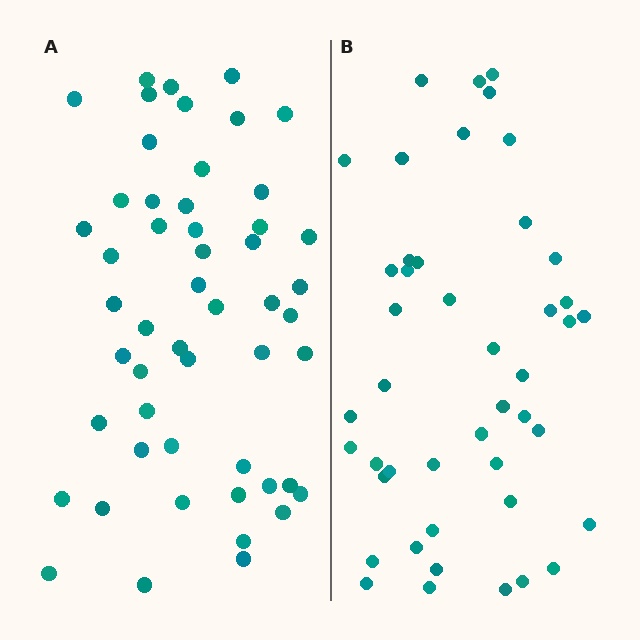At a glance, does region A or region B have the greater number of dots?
Region A (the left region) has more dots.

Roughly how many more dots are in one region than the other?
Region A has roughly 8 or so more dots than region B.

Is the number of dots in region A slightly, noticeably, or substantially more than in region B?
Region A has only slightly more — the two regions are fairly close. The ratio is roughly 1.2 to 1.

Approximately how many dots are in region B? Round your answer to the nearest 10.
About 40 dots. (The exact count is 45, which rounds to 40.)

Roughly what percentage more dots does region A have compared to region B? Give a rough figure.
About 15% more.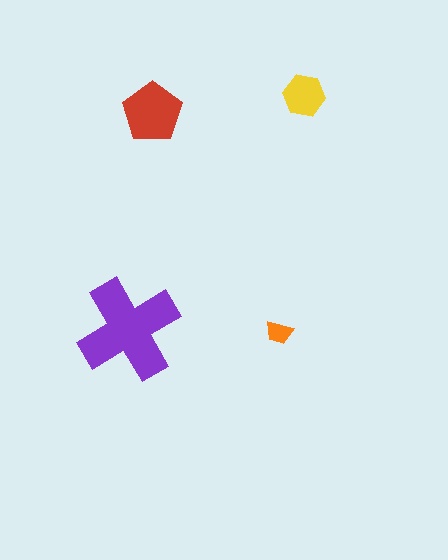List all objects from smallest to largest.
The orange trapezoid, the yellow hexagon, the red pentagon, the purple cross.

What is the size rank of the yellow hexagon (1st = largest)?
3rd.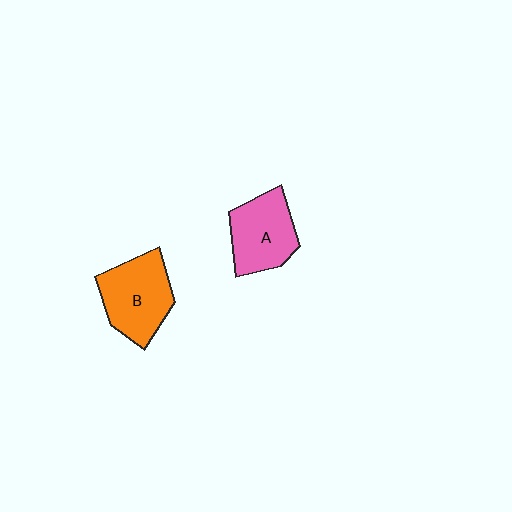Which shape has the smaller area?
Shape A (pink).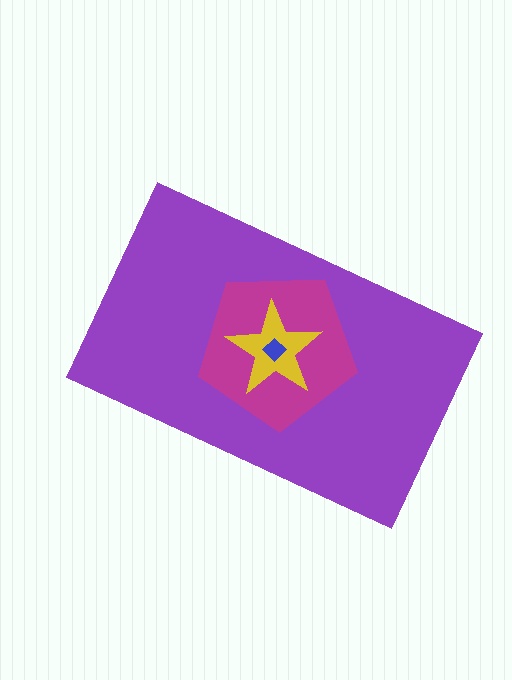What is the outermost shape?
The purple rectangle.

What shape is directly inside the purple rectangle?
The magenta pentagon.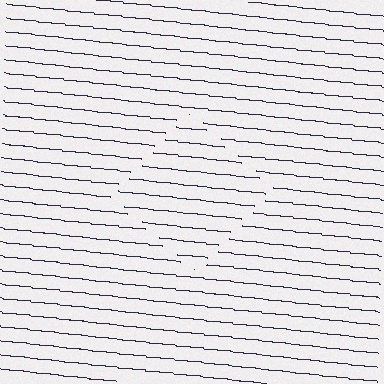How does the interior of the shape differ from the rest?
The interior of the shape contains the same grating, shifted by half a period — the contour is defined by the phase discontinuity where line-ends from the inner and outer gratings abut.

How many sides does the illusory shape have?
4 sides — the line-ends trace a square.